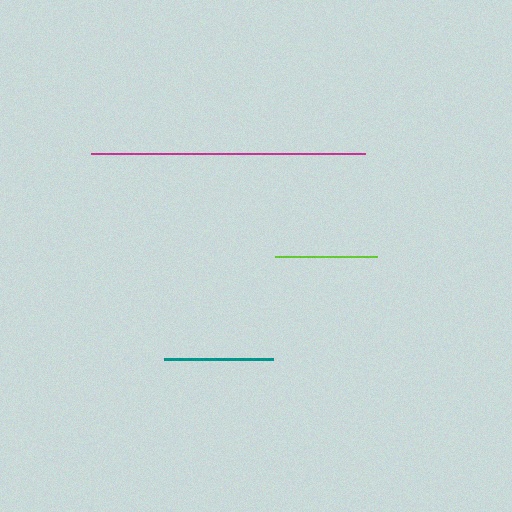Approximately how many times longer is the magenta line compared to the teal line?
The magenta line is approximately 2.5 times the length of the teal line.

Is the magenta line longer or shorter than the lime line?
The magenta line is longer than the lime line.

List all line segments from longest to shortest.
From longest to shortest: magenta, teal, lime.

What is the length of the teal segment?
The teal segment is approximately 109 pixels long.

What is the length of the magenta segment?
The magenta segment is approximately 274 pixels long.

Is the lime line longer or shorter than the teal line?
The teal line is longer than the lime line.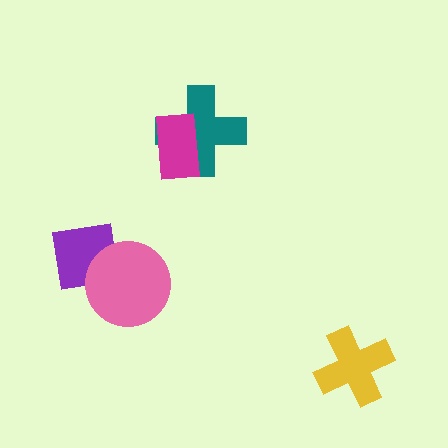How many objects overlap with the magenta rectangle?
1 object overlaps with the magenta rectangle.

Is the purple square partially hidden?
Yes, it is partially covered by another shape.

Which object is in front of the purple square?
The pink circle is in front of the purple square.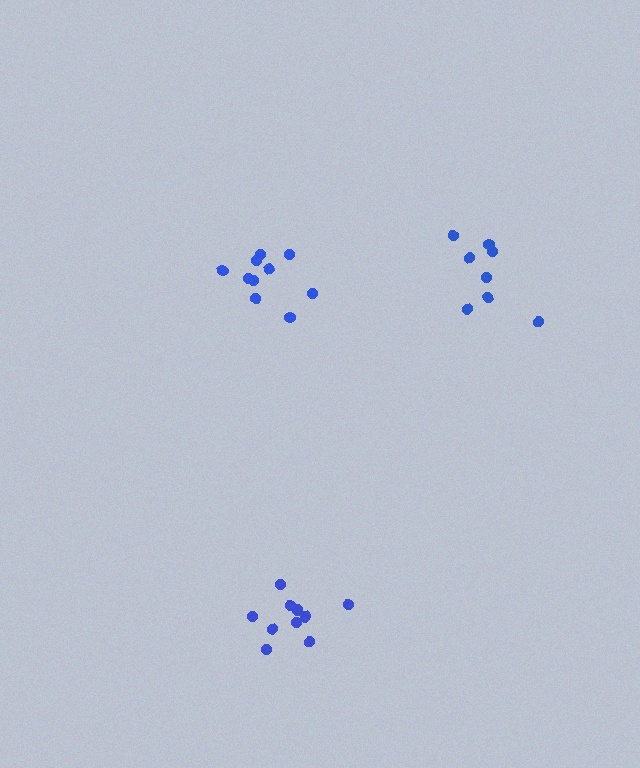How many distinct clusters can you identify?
There are 3 distinct clusters.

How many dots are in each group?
Group 1: 11 dots, Group 2: 8 dots, Group 3: 10 dots (29 total).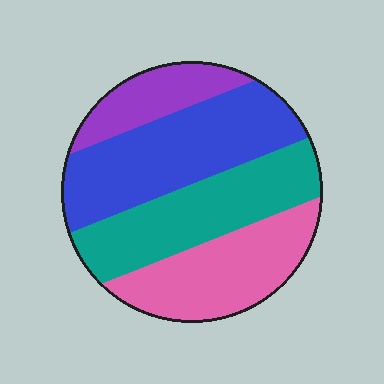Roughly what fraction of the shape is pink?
Pink takes up between a sixth and a third of the shape.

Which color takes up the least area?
Purple, at roughly 15%.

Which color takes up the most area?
Blue, at roughly 35%.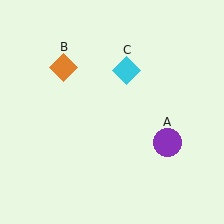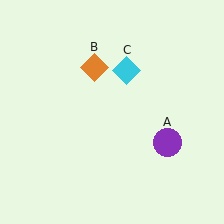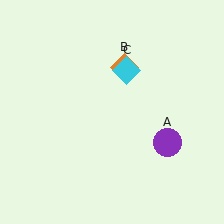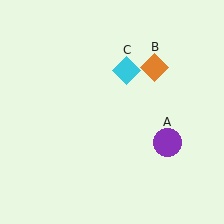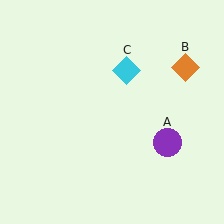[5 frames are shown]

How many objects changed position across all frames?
1 object changed position: orange diamond (object B).